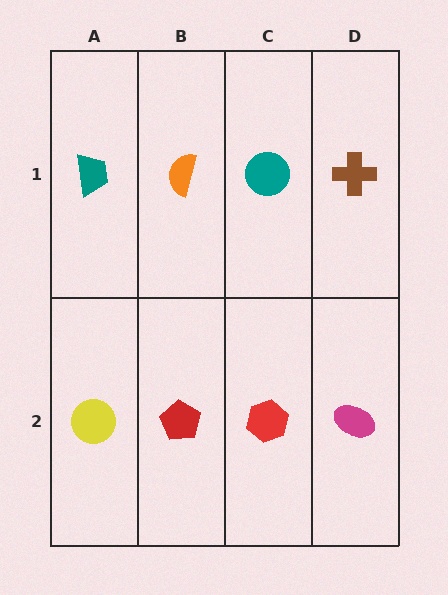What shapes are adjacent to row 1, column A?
A yellow circle (row 2, column A), an orange semicircle (row 1, column B).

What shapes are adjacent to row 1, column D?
A magenta ellipse (row 2, column D), a teal circle (row 1, column C).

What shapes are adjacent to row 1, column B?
A red pentagon (row 2, column B), a teal trapezoid (row 1, column A), a teal circle (row 1, column C).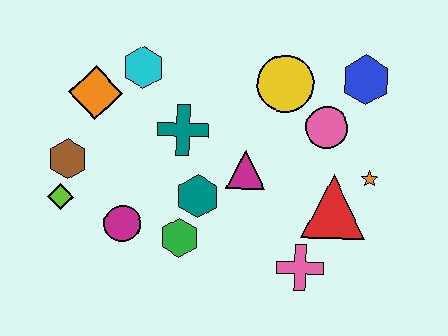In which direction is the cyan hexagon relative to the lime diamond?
The cyan hexagon is above the lime diamond.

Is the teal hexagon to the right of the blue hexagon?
No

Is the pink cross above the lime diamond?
No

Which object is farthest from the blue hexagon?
The lime diamond is farthest from the blue hexagon.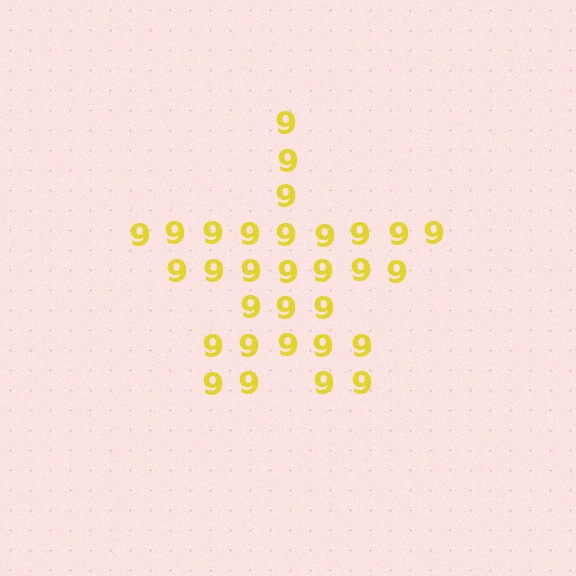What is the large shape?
The large shape is a star.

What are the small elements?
The small elements are digit 9's.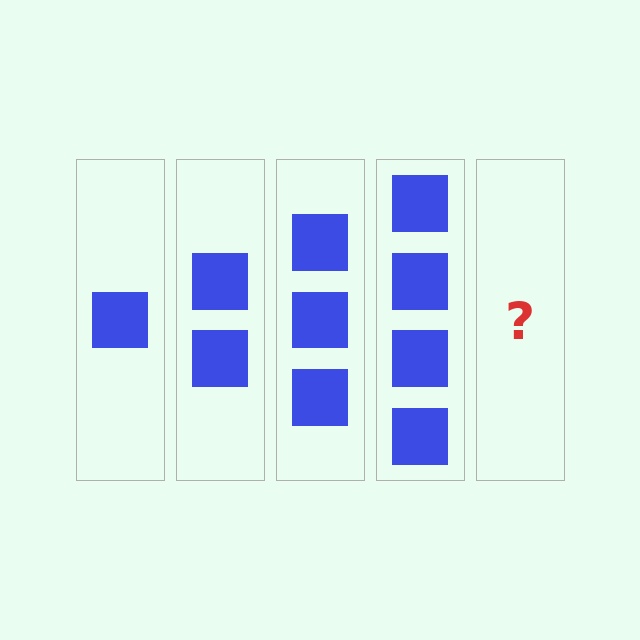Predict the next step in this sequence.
The next step is 5 squares.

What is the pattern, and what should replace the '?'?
The pattern is that each step adds one more square. The '?' should be 5 squares.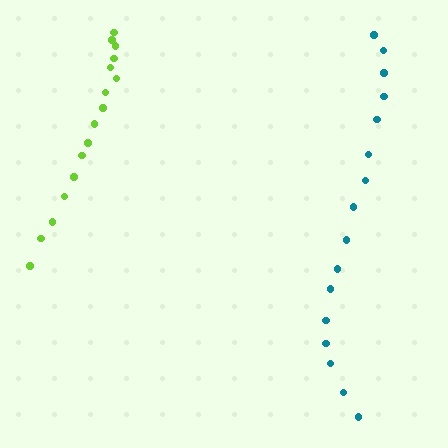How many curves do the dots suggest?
There are 2 distinct paths.